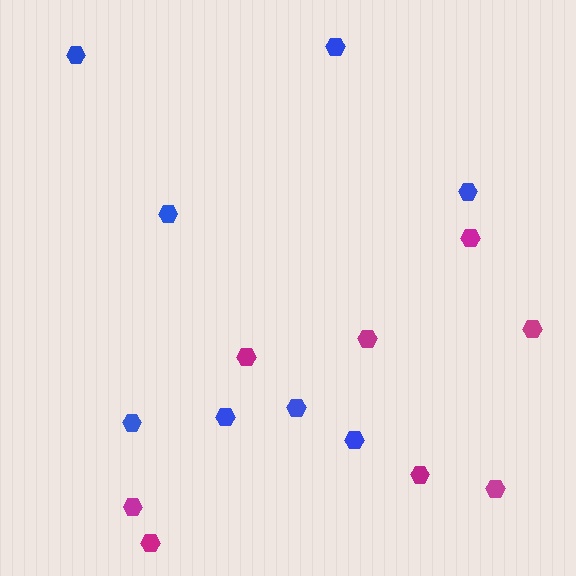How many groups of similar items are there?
There are 2 groups: one group of magenta hexagons (8) and one group of blue hexagons (8).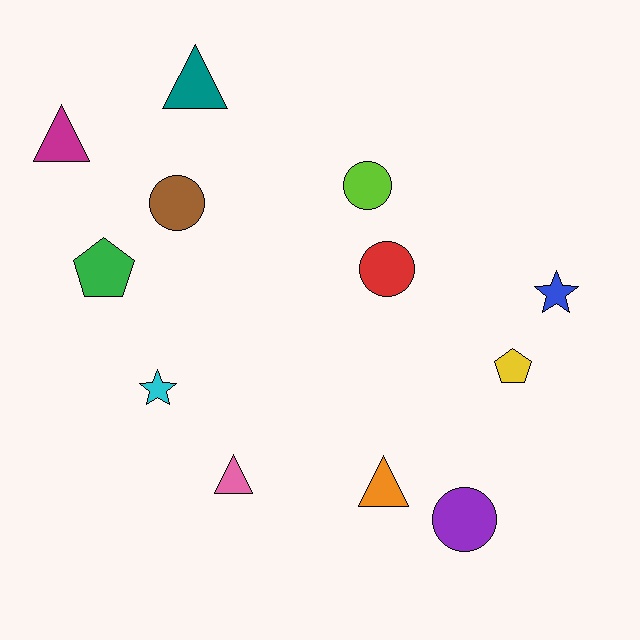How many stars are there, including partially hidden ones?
There are 2 stars.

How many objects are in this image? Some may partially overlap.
There are 12 objects.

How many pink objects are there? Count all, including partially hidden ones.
There is 1 pink object.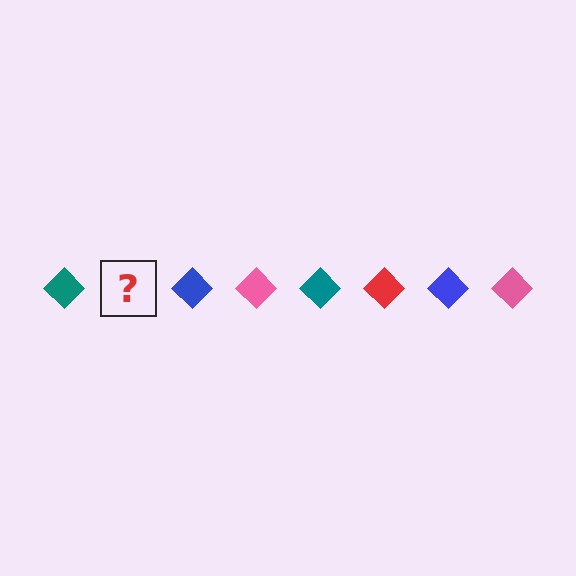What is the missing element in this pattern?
The missing element is a red diamond.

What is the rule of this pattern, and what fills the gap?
The rule is that the pattern cycles through teal, red, blue, pink diamonds. The gap should be filled with a red diamond.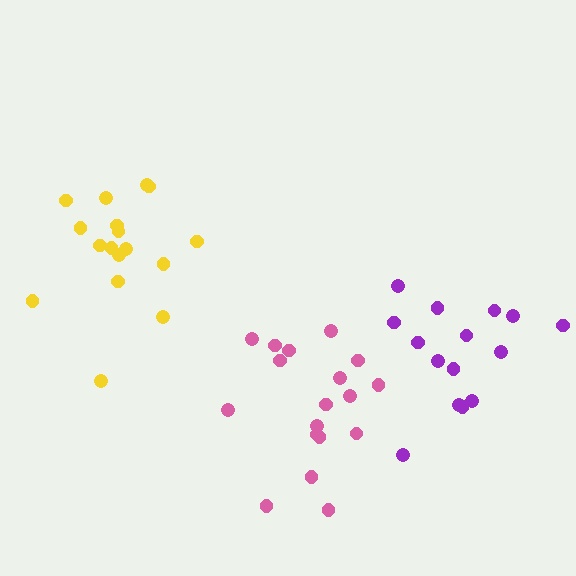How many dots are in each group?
Group 1: 18 dots, Group 2: 17 dots, Group 3: 15 dots (50 total).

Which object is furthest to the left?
The yellow cluster is leftmost.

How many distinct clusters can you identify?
There are 3 distinct clusters.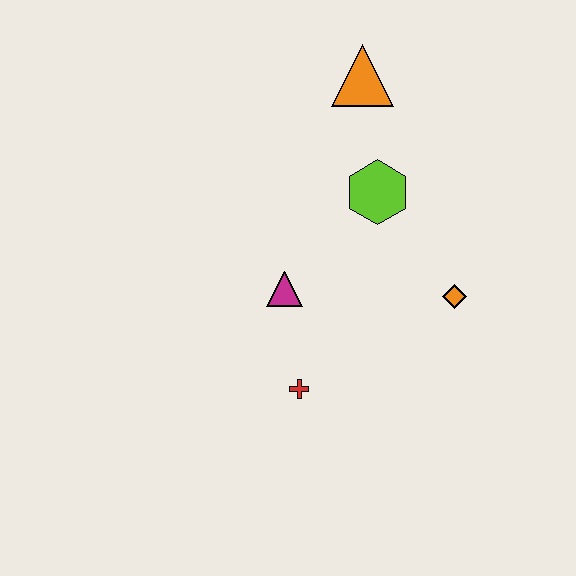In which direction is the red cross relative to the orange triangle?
The red cross is below the orange triangle.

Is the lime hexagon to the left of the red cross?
No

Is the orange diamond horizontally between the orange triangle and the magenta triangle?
No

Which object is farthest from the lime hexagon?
The red cross is farthest from the lime hexagon.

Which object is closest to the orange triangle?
The lime hexagon is closest to the orange triangle.